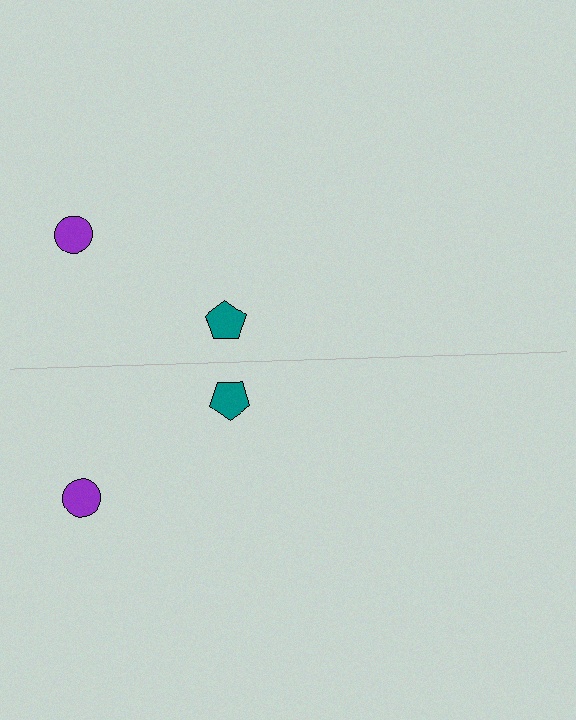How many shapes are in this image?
There are 4 shapes in this image.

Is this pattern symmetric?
Yes, this pattern has bilateral (reflection) symmetry.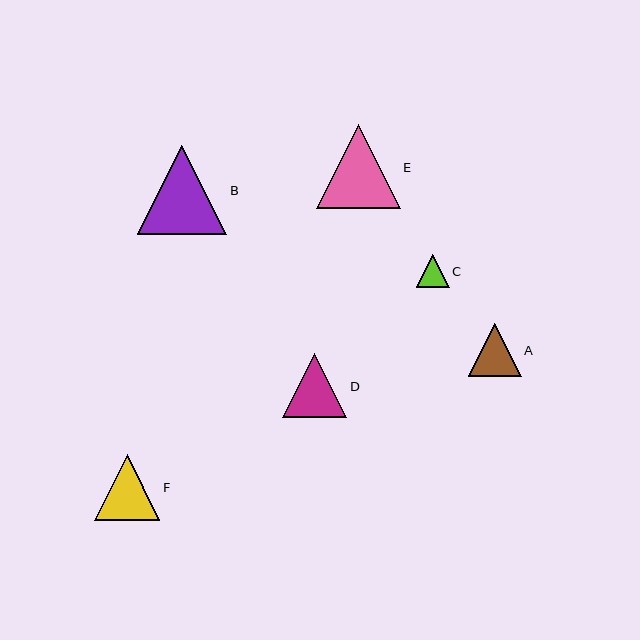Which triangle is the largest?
Triangle B is the largest with a size of approximately 89 pixels.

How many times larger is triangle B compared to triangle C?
Triangle B is approximately 2.7 times the size of triangle C.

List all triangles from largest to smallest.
From largest to smallest: B, E, F, D, A, C.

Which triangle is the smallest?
Triangle C is the smallest with a size of approximately 33 pixels.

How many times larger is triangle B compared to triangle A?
Triangle B is approximately 1.7 times the size of triangle A.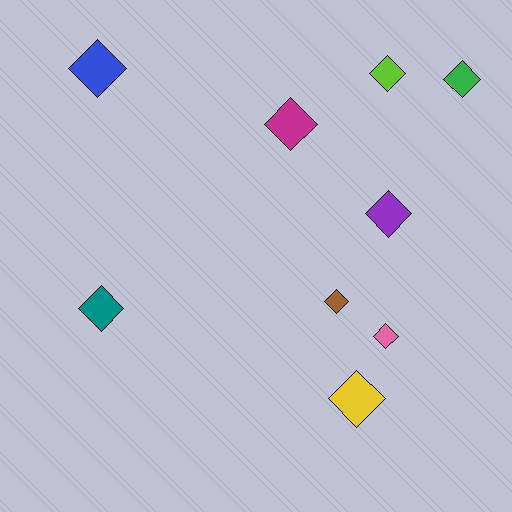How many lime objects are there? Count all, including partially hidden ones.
There is 1 lime object.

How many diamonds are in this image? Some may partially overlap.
There are 9 diamonds.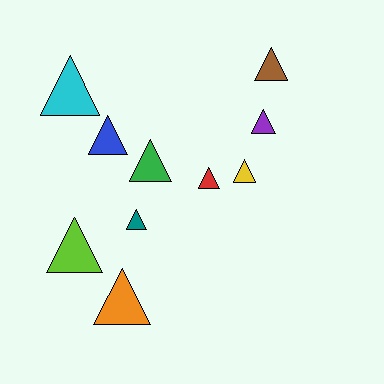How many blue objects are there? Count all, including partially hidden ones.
There is 1 blue object.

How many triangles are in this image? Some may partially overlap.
There are 10 triangles.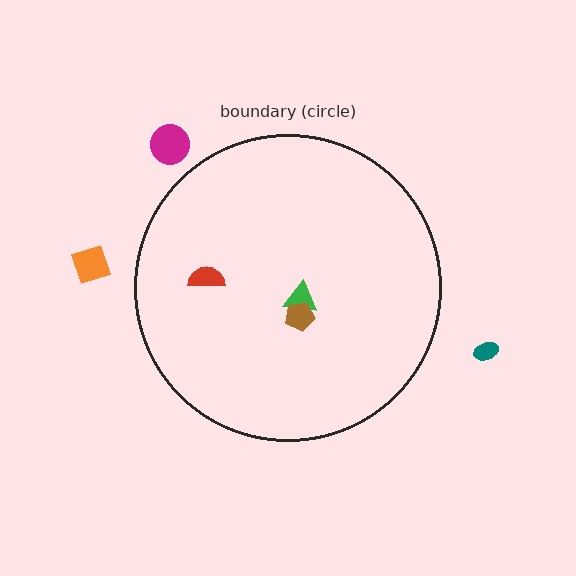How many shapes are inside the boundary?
3 inside, 3 outside.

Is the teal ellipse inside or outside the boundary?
Outside.